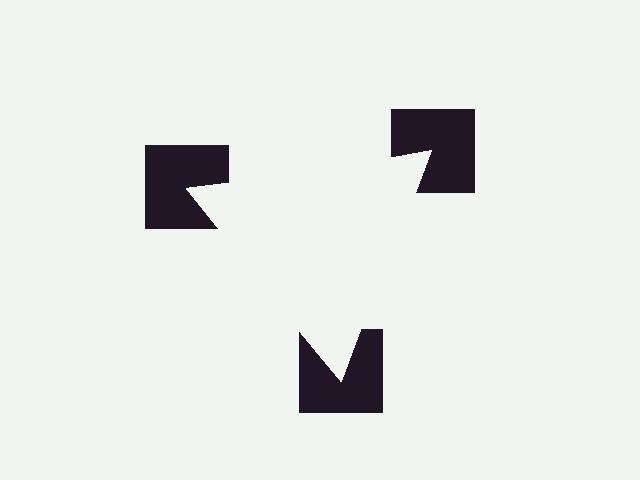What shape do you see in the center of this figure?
An illusory triangle — its edges are inferred from the aligned wedge cuts in the notched squares, not physically drawn.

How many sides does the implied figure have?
3 sides.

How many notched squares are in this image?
There are 3 — one at each vertex of the illusory triangle.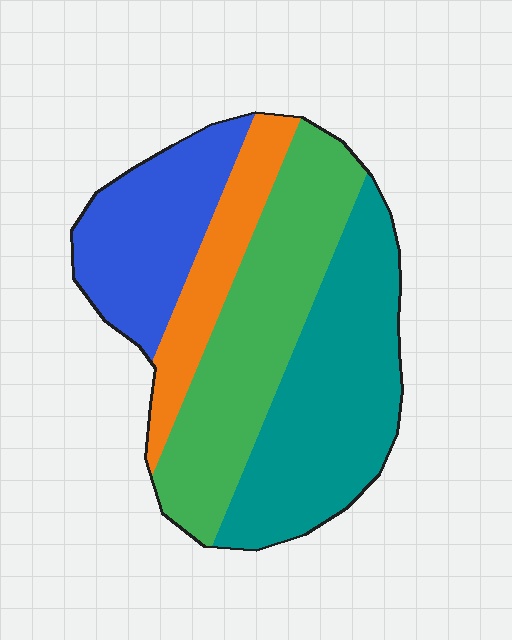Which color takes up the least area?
Orange, at roughly 15%.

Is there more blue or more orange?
Blue.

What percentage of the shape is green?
Green covers about 30% of the shape.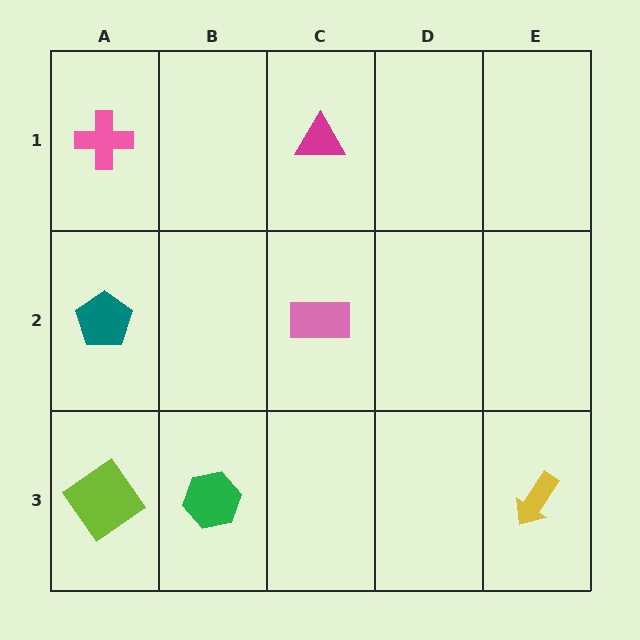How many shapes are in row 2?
2 shapes.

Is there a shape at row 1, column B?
No, that cell is empty.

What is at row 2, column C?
A pink rectangle.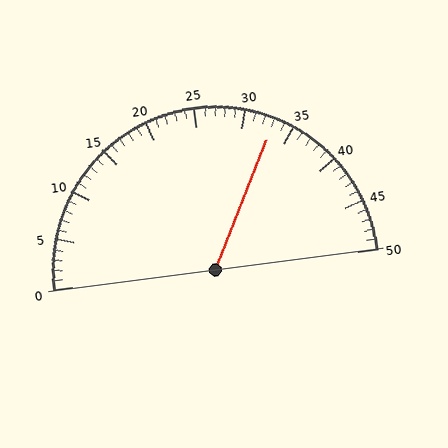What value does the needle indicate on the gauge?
The needle indicates approximately 33.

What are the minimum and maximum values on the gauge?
The gauge ranges from 0 to 50.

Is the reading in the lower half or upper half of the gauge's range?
The reading is in the upper half of the range (0 to 50).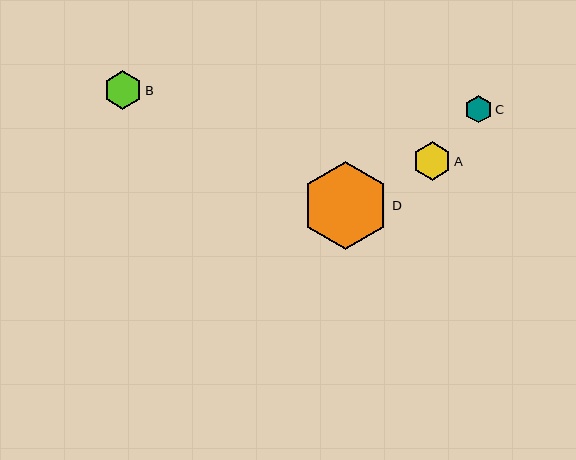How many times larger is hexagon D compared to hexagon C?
Hexagon D is approximately 3.2 times the size of hexagon C.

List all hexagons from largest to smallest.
From largest to smallest: D, B, A, C.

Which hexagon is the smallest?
Hexagon C is the smallest with a size of approximately 27 pixels.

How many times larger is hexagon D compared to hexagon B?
Hexagon D is approximately 2.3 times the size of hexagon B.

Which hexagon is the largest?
Hexagon D is the largest with a size of approximately 88 pixels.